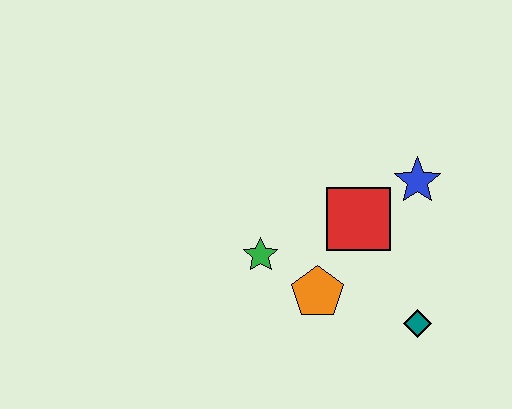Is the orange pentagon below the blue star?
Yes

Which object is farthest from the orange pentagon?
The blue star is farthest from the orange pentagon.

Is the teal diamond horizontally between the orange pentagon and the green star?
No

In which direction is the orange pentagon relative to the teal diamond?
The orange pentagon is to the left of the teal diamond.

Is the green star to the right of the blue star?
No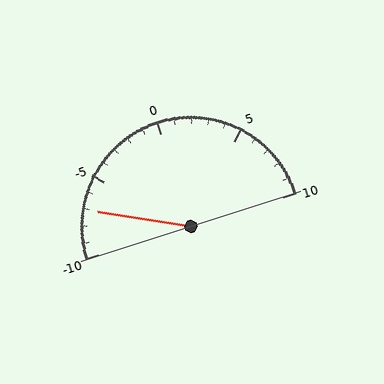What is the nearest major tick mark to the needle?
The nearest major tick mark is -5.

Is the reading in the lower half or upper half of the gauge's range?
The reading is in the lower half of the range (-10 to 10).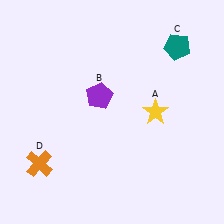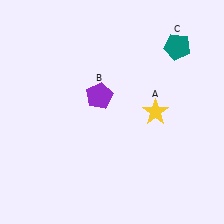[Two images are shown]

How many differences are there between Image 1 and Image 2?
There is 1 difference between the two images.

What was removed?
The orange cross (D) was removed in Image 2.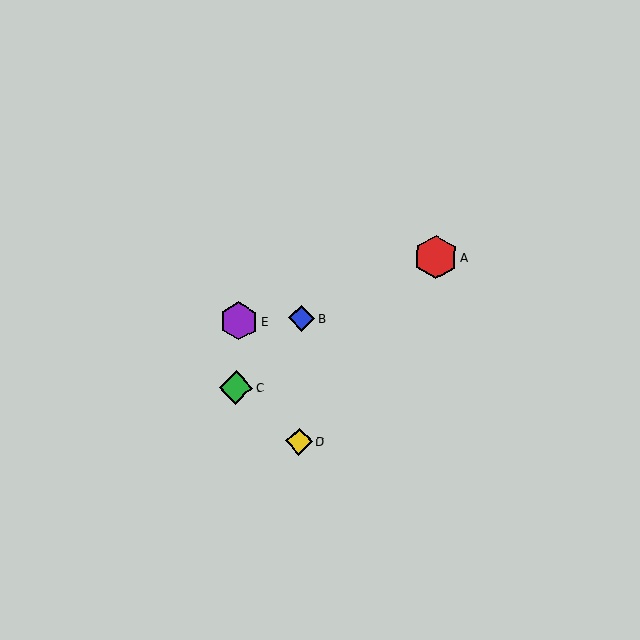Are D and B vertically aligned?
Yes, both are at x≈299.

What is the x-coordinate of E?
Object E is at x≈239.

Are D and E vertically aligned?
No, D is at x≈299 and E is at x≈239.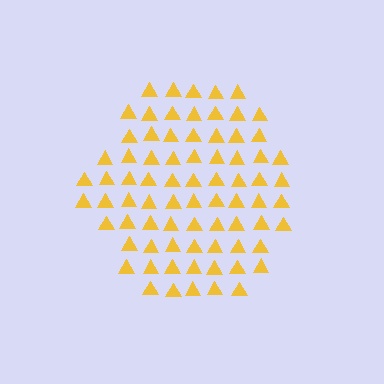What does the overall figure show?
The overall figure shows a hexagon.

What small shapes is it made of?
It is made of small triangles.